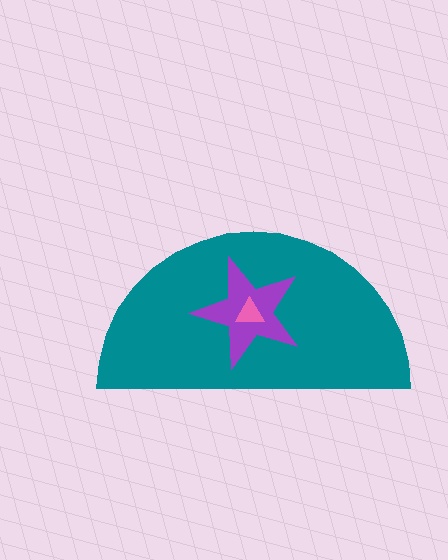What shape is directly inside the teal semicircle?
The purple star.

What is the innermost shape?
The pink triangle.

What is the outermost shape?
The teal semicircle.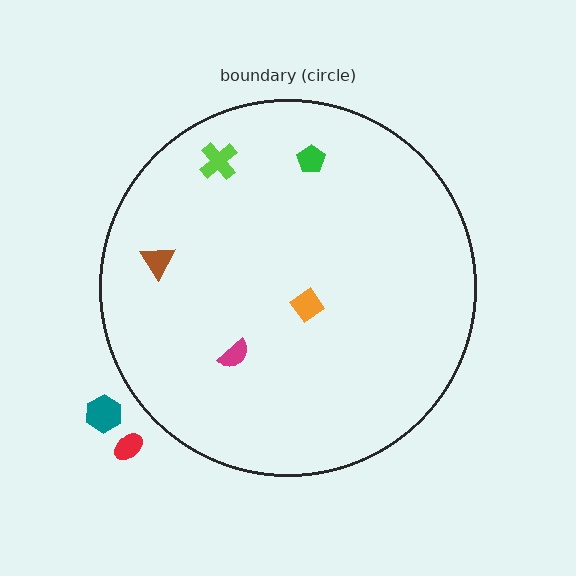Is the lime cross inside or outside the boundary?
Inside.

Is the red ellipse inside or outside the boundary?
Outside.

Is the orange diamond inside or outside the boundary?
Inside.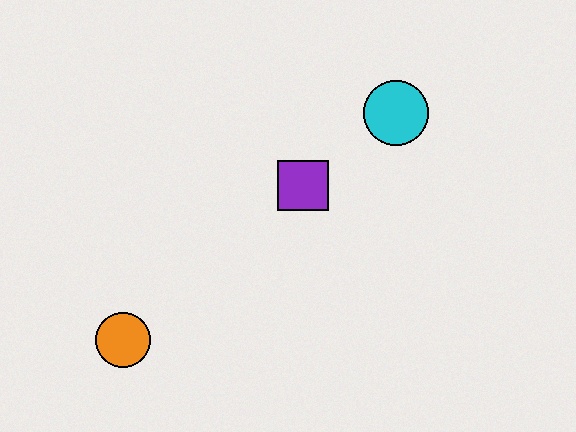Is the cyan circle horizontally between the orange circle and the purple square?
No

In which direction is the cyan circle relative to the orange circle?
The cyan circle is to the right of the orange circle.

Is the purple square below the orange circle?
No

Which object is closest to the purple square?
The cyan circle is closest to the purple square.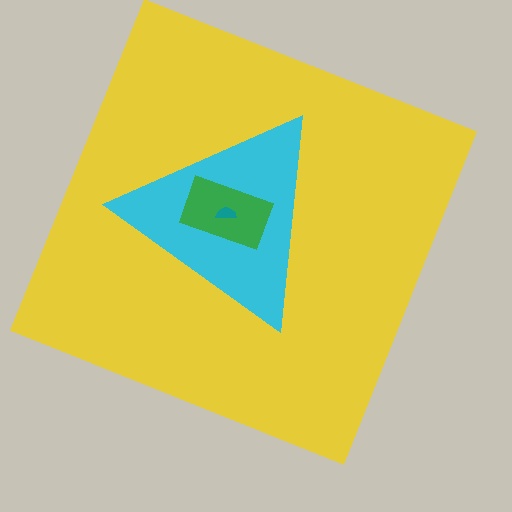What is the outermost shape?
The yellow square.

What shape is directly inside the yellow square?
The cyan triangle.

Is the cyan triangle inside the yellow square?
Yes.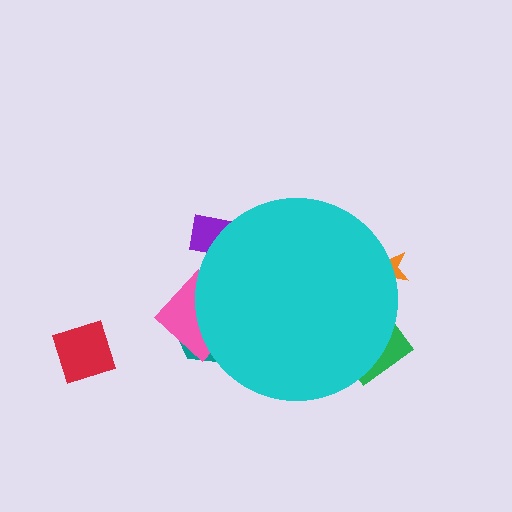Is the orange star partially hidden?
Yes, the orange star is partially hidden behind the cyan circle.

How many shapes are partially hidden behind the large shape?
5 shapes are partially hidden.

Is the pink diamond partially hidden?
Yes, the pink diamond is partially hidden behind the cyan circle.